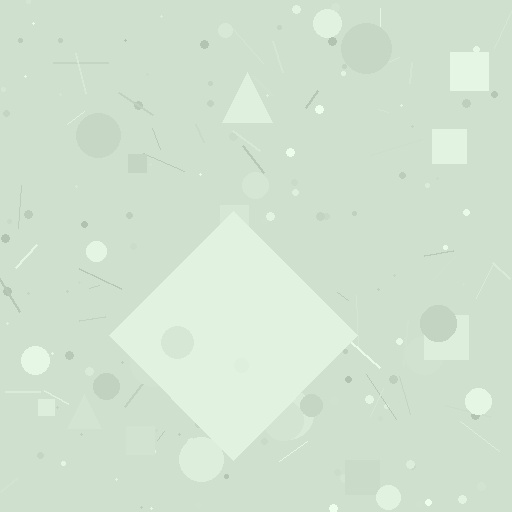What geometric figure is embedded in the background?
A diamond is embedded in the background.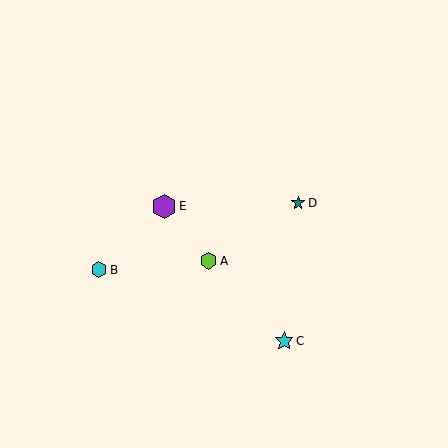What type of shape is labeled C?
Shape C is a cyan star.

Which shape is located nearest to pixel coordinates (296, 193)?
The teal star (labeled D) at (298, 203) is nearest to that location.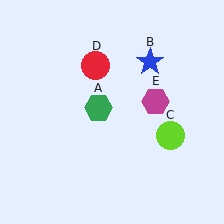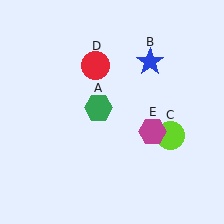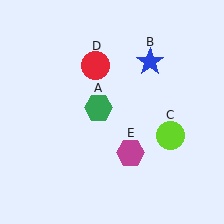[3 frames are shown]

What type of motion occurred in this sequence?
The magenta hexagon (object E) rotated clockwise around the center of the scene.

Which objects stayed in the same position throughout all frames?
Green hexagon (object A) and blue star (object B) and lime circle (object C) and red circle (object D) remained stationary.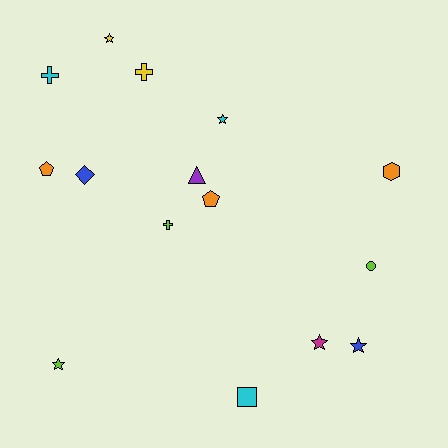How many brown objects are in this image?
There are no brown objects.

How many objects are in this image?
There are 15 objects.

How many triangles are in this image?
There is 1 triangle.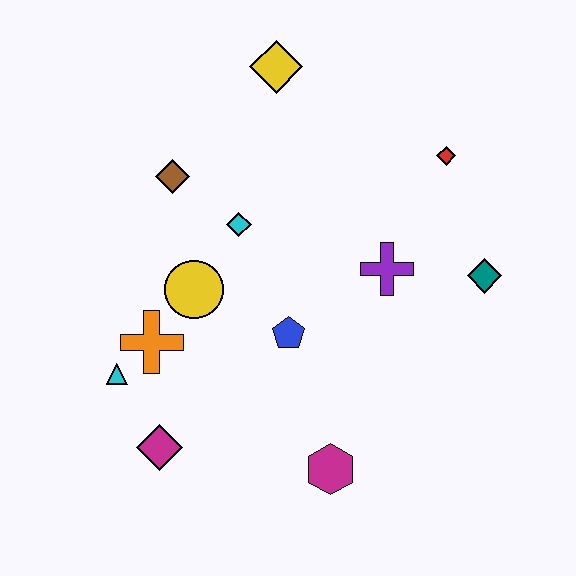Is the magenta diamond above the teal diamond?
No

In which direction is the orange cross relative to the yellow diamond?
The orange cross is below the yellow diamond.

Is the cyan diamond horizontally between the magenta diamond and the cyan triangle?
No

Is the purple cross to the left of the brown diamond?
No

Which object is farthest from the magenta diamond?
The red diamond is farthest from the magenta diamond.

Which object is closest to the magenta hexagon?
The blue pentagon is closest to the magenta hexagon.